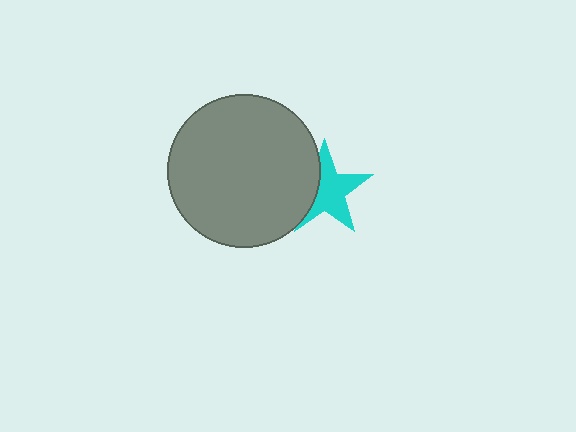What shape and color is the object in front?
The object in front is a gray circle.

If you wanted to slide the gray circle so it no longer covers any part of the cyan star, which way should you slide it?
Slide it left — that is the most direct way to separate the two shapes.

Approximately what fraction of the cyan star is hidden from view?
Roughly 33% of the cyan star is hidden behind the gray circle.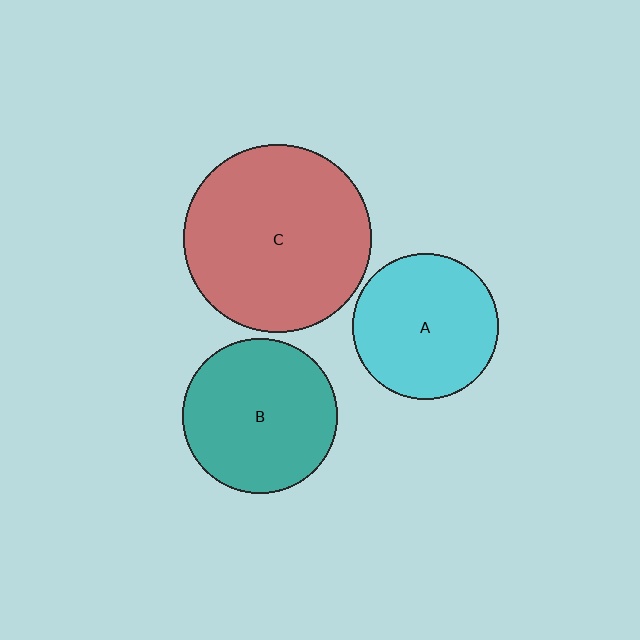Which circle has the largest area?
Circle C (red).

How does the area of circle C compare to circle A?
Approximately 1.7 times.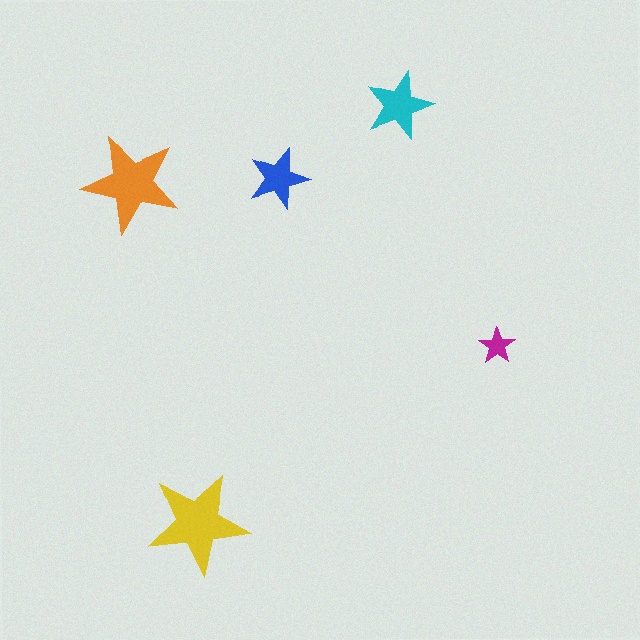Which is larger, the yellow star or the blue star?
The yellow one.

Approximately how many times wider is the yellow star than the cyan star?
About 1.5 times wider.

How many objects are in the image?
There are 5 objects in the image.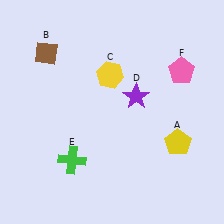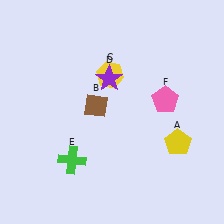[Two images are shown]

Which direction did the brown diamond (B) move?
The brown diamond (B) moved down.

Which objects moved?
The objects that moved are: the brown diamond (B), the purple star (D), the pink pentagon (F).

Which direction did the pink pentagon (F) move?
The pink pentagon (F) moved down.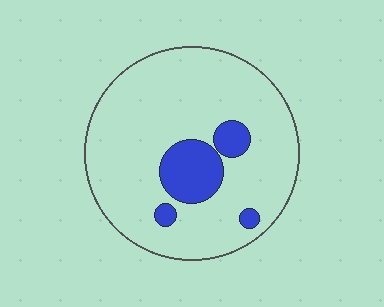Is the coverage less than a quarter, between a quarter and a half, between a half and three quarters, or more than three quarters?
Less than a quarter.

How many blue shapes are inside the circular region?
4.